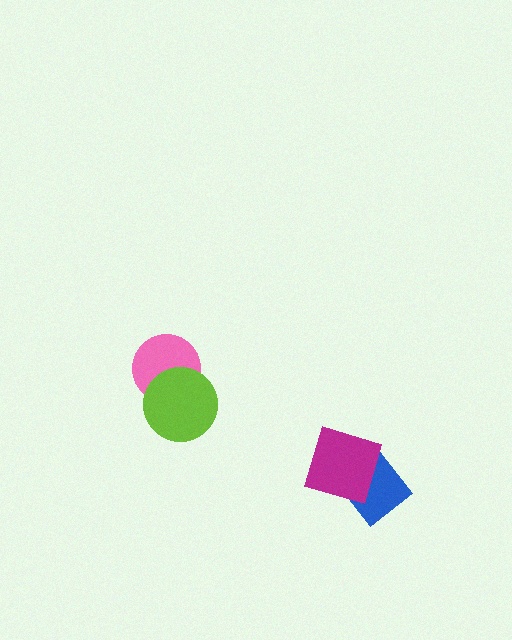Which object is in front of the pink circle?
The lime circle is in front of the pink circle.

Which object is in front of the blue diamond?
The magenta diamond is in front of the blue diamond.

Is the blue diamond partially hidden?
Yes, it is partially covered by another shape.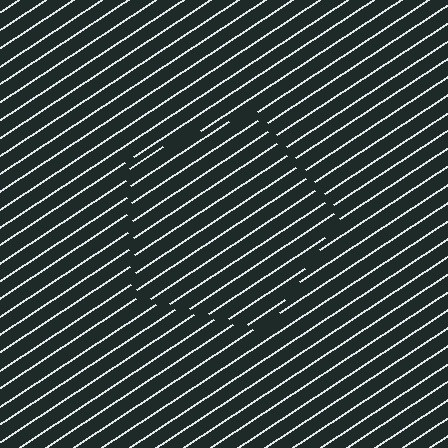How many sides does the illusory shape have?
5 sides — the line-ends trace a pentagon.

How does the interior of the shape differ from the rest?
The interior of the shape contains the same grating, shifted by half a period — the contour is defined by the phase discontinuity where line-ends from the inner and outer gratings abut.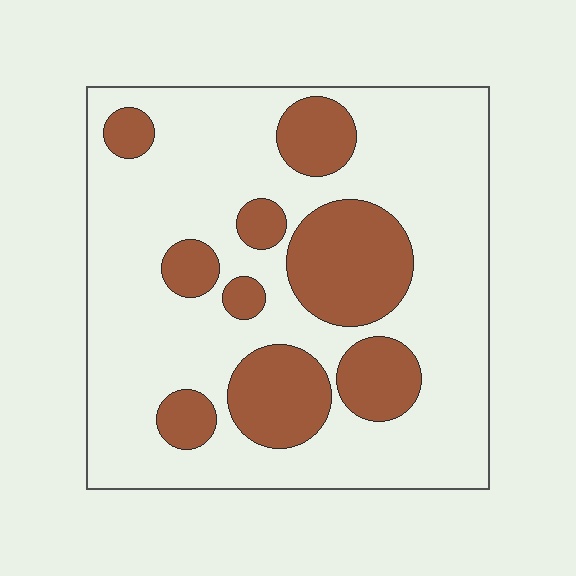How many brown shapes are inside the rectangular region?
9.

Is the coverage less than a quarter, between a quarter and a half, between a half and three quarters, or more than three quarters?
Between a quarter and a half.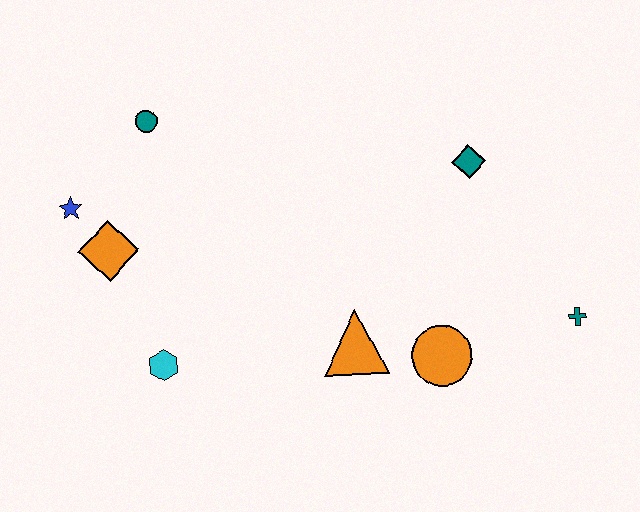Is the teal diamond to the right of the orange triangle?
Yes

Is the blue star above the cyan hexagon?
Yes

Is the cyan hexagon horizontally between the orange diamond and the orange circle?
Yes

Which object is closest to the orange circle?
The orange triangle is closest to the orange circle.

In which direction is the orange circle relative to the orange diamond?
The orange circle is to the right of the orange diamond.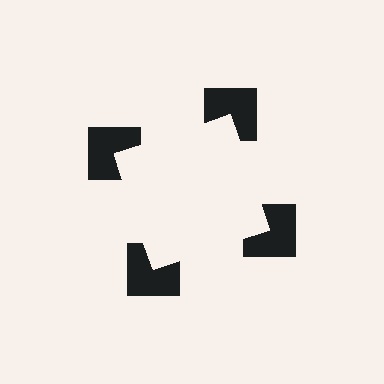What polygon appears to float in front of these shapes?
An illusory square — its edges are inferred from the aligned wedge cuts in the notched squares, not physically drawn.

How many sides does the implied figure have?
4 sides.